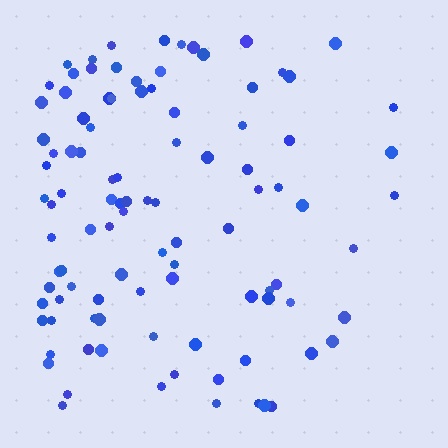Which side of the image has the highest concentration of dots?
The left.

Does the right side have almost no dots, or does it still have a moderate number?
Still a moderate number, just noticeably fewer than the left.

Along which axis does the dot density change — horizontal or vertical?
Horizontal.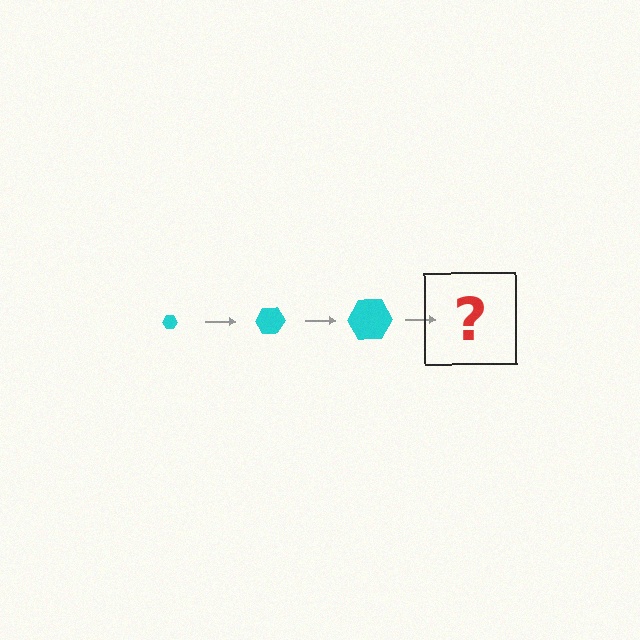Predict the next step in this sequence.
The next step is a cyan hexagon, larger than the previous one.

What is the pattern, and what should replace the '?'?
The pattern is that the hexagon gets progressively larger each step. The '?' should be a cyan hexagon, larger than the previous one.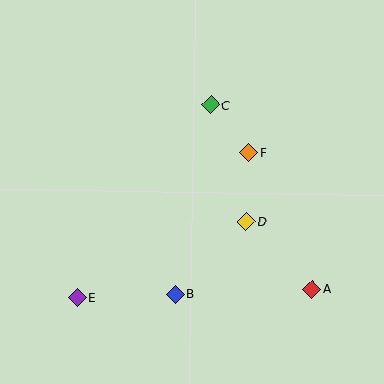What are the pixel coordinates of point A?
Point A is at (312, 289).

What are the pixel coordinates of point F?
Point F is at (249, 153).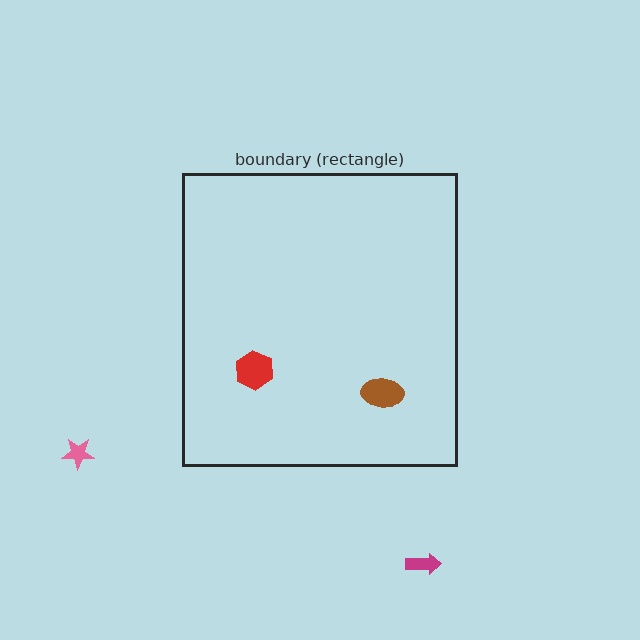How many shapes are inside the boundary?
2 inside, 2 outside.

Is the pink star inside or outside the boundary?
Outside.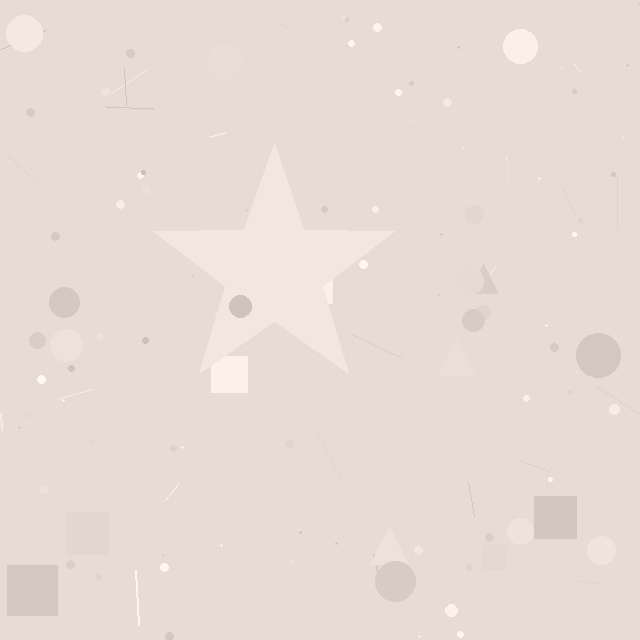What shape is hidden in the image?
A star is hidden in the image.